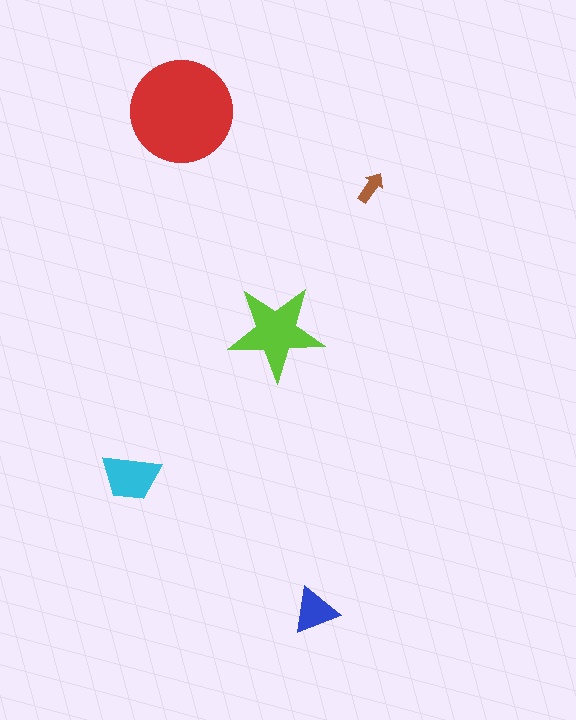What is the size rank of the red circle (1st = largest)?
1st.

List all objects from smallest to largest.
The brown arrow, the blue triangle, the cyan trapezoid, the lime star, the red circle.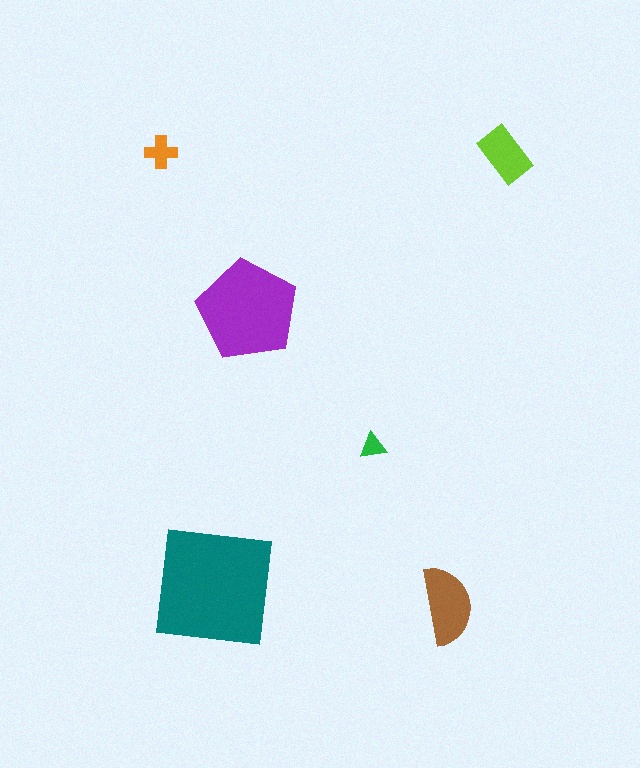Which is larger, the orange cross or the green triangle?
The orange cross.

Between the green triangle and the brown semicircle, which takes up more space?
The brown semicircle.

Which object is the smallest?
The green triangle.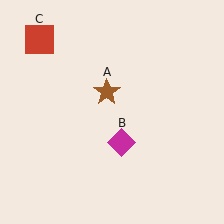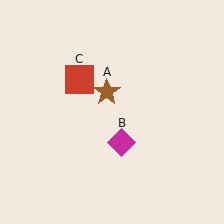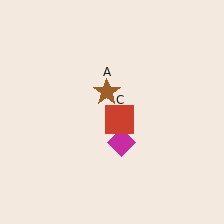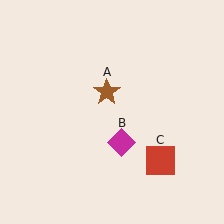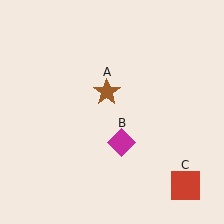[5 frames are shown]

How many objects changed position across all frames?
1 object changed position: red square (object C).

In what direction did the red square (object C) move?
The red square (object C) moved down and to the right.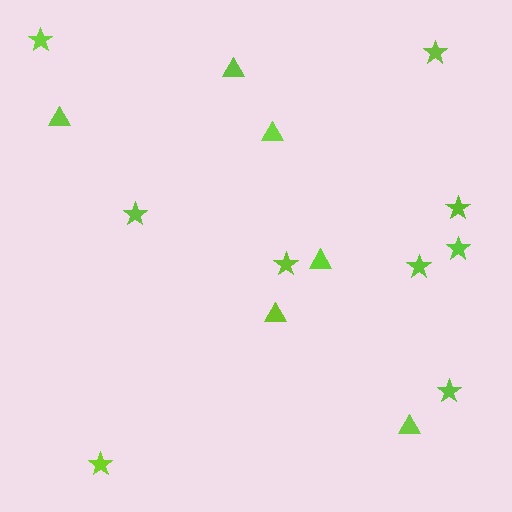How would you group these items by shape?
There are 2 groups: one group of triangles (6) and one group of stars (9).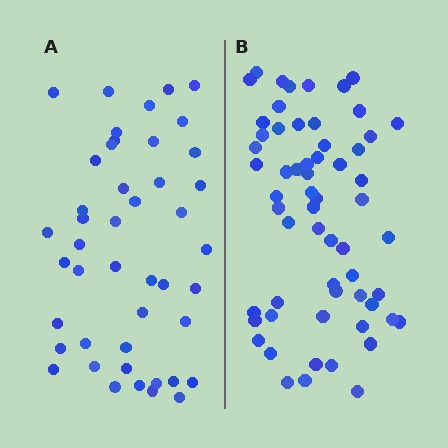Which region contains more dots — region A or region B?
Region B (the right region) has more dots.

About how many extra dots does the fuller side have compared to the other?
Region B has approximately 15 more dots than region A.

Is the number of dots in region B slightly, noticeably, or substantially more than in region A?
Region B has noticeably more, but not dramatically so. The ratio is roughly 1.3 to 1.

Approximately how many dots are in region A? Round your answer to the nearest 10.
About 40 dots. (The exact count is 45, which rounds to 40.)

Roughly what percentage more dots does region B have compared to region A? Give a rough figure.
About 35% more.